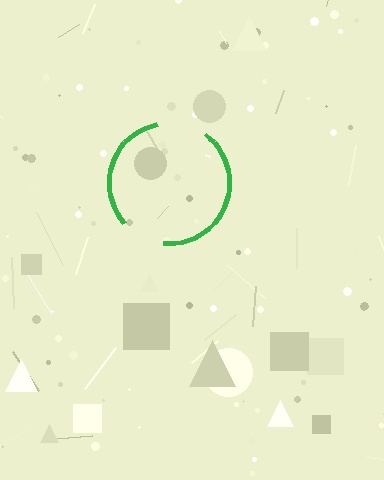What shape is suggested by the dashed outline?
The dashed outline suggests a circle.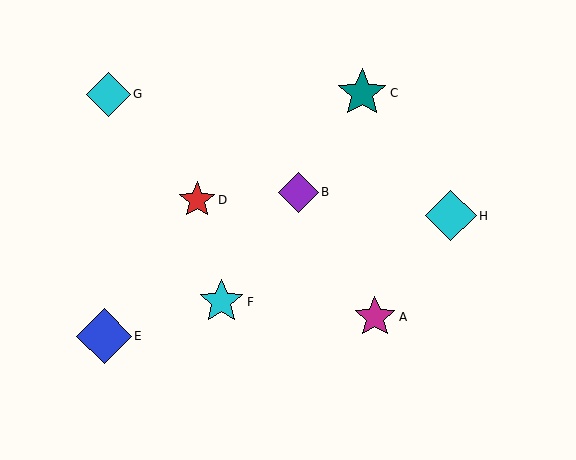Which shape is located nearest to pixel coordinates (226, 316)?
The cyan star (labeled F) at (221, 302) is nearest to that location.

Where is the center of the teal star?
The center of the teal star is at (362, 93).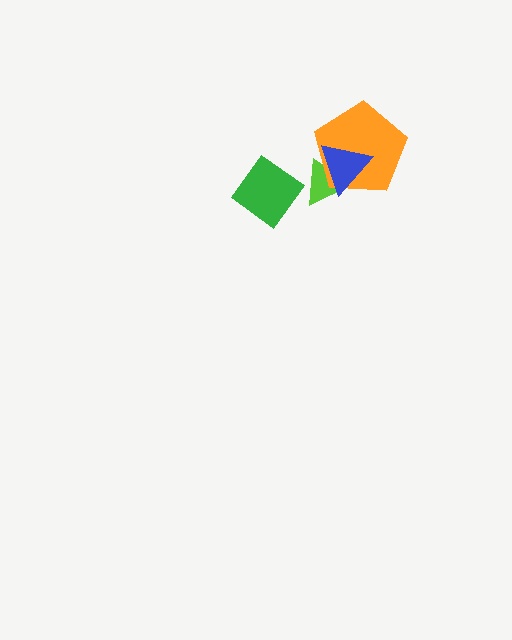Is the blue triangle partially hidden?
No, no other shape covers it.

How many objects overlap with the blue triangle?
2 objects overlap with the blue triangle.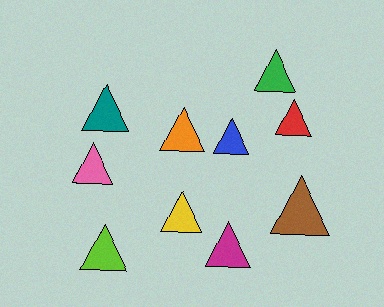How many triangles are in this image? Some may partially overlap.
There are 10 triangles.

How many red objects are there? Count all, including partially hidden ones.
There is 1 red object.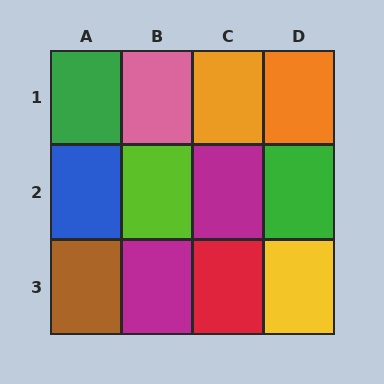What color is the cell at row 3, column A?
Brown.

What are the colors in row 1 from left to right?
Green, pink, orange, orange.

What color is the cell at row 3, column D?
Yellow.